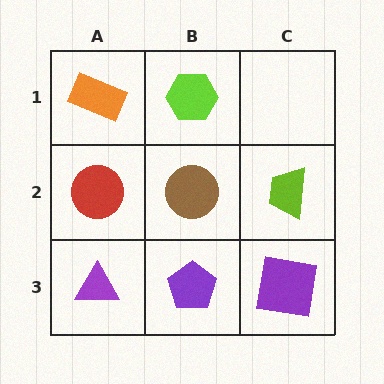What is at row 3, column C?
A purple square.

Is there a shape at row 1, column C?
No, that cell is empty.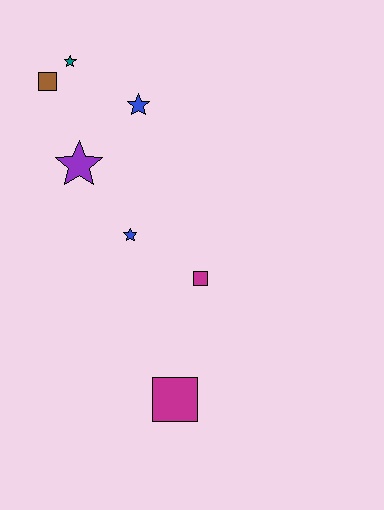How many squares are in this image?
There are 3 squares.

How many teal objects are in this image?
There is 1 teal object.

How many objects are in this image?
There are 7 objects.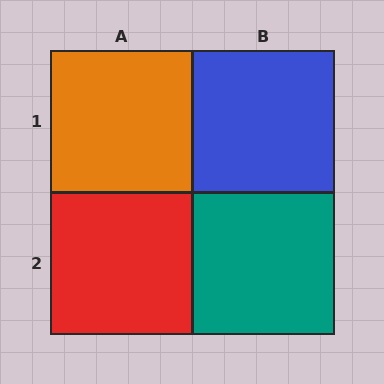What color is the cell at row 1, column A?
Orange.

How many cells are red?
1 cell is red.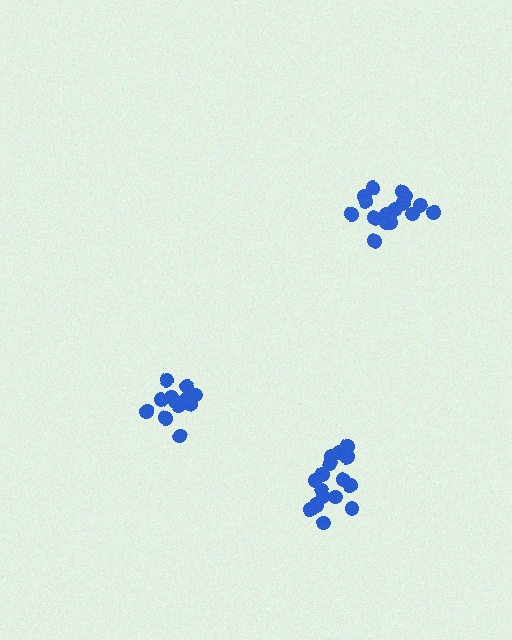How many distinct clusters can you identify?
There are 3 distinct clusters.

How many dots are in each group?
Group 1: 13 dots, Group 2: 17 dots, Group 3: 17 dots (47 total).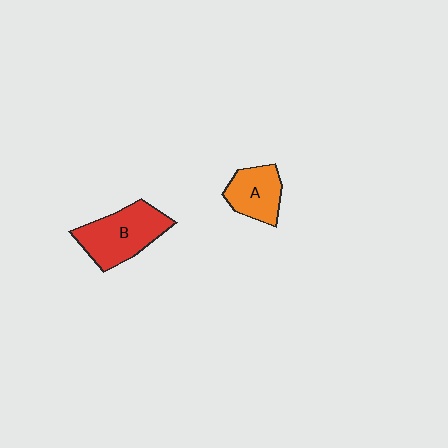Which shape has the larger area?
Shape B (red).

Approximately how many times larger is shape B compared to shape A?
Approximately 1.5 times.